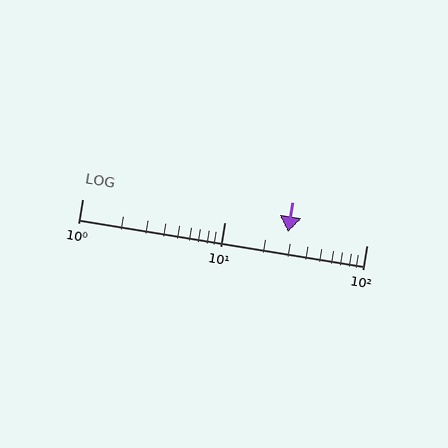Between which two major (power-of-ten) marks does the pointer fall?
The pointer is between 10 and 100.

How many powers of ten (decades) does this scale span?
The scale spans 2 decades, from 1 to 100.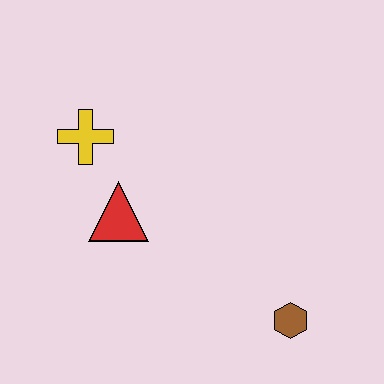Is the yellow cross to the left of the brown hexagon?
Yes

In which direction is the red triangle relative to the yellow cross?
The red triangle is below the yellow cross.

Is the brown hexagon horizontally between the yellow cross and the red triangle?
No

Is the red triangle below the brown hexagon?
No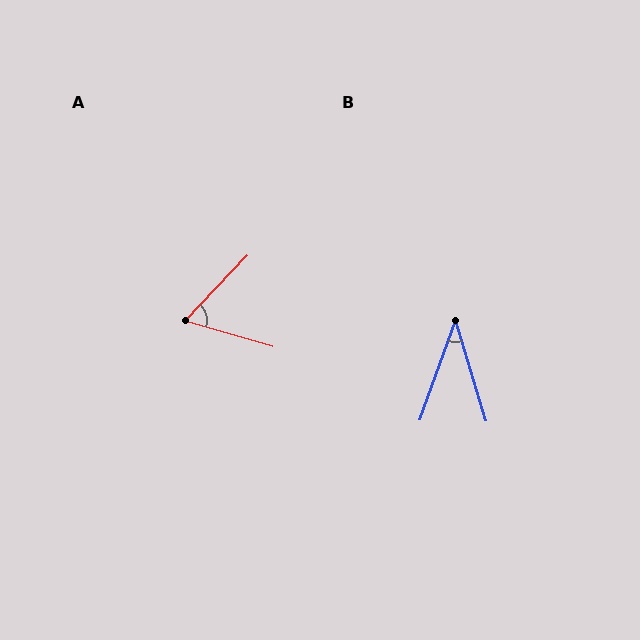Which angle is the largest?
A, at approximately 63 degrees.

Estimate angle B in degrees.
Approximately 37 degrees.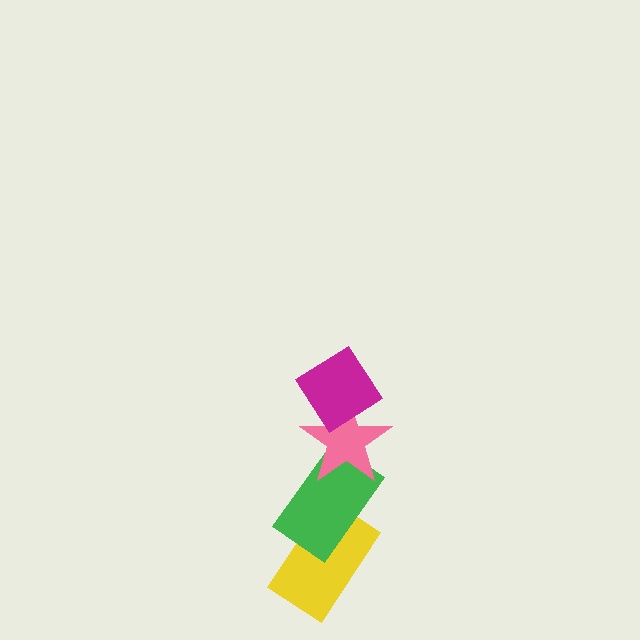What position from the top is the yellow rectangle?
The yellow rectangle is 4th from the top.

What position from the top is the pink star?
The pink star is 2nd from the top.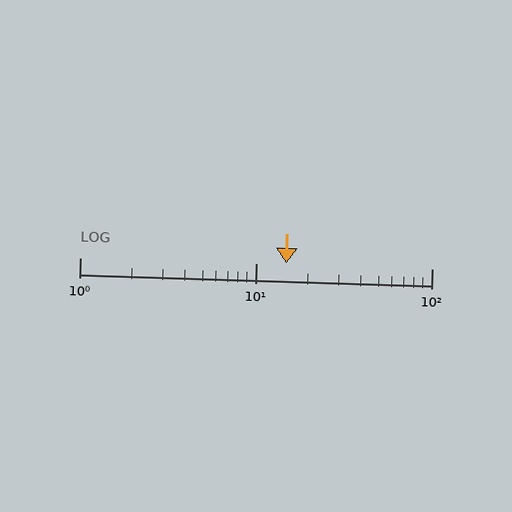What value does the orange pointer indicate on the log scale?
The pointer indicates approximately 15.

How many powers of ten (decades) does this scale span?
The scale spans 2 decades, from 1 to 100.